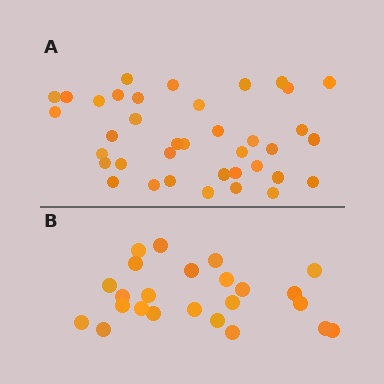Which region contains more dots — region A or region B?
Region A (the top region) has more dots.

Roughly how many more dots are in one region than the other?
Region A has approximately 15 more dots than region B.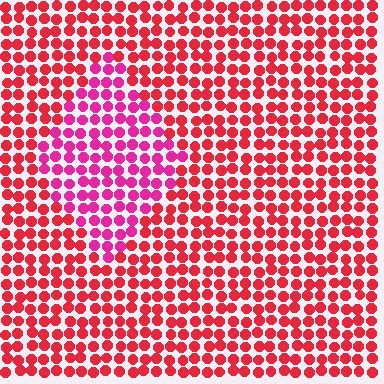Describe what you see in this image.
The image is filled with small red elements in a uniform arrangement. A diamond-shaped region is visible where the elements are tinted to a slightly different hue, forming a subtle color boundary.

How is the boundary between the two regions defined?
The boundary is defined purely by a slight shift in hue (about 31 degrees). Spacing, size, and orientation are identical on both sides.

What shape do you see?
I see a diamond.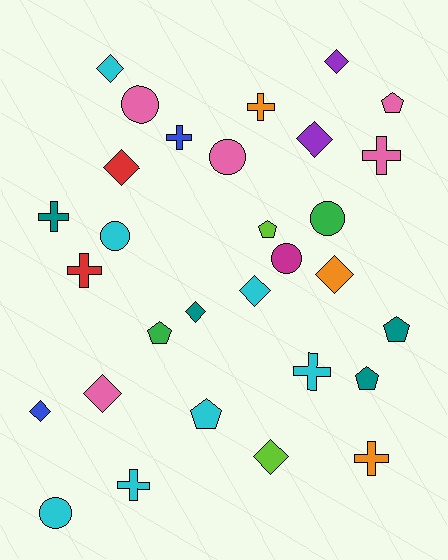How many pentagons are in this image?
There are 6 pentagons.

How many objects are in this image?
There are 30 objects.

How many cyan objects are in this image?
There are 7 cyan objects.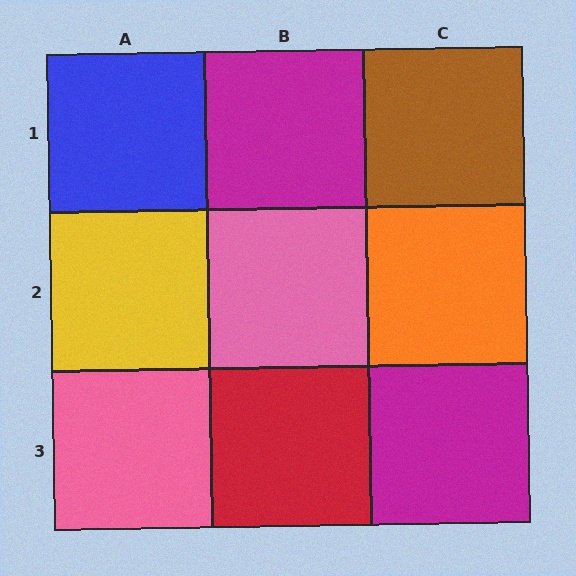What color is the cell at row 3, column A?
Pink.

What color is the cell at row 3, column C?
Magenta.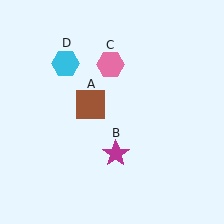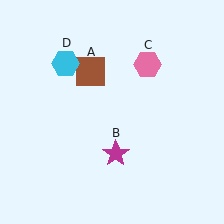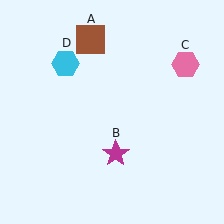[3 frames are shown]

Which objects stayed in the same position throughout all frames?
Magenta star (object B) and cyan hexagon (object D) remained stationary.